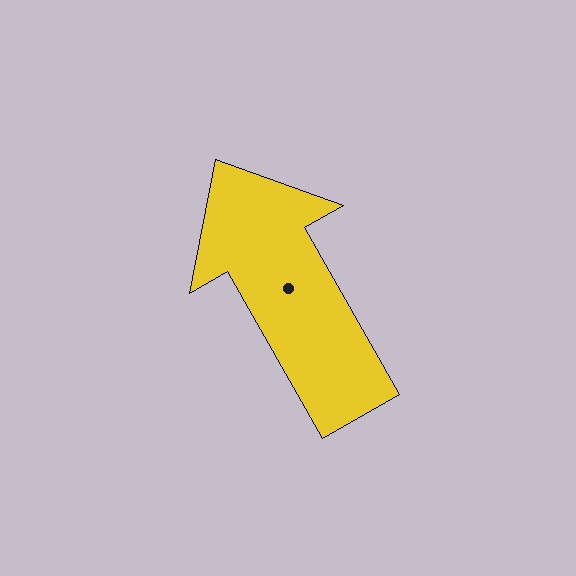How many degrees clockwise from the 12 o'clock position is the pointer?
Approximately 330 degrees.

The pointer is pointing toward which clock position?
Roughly 11 o'clock.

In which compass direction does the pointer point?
Northwest.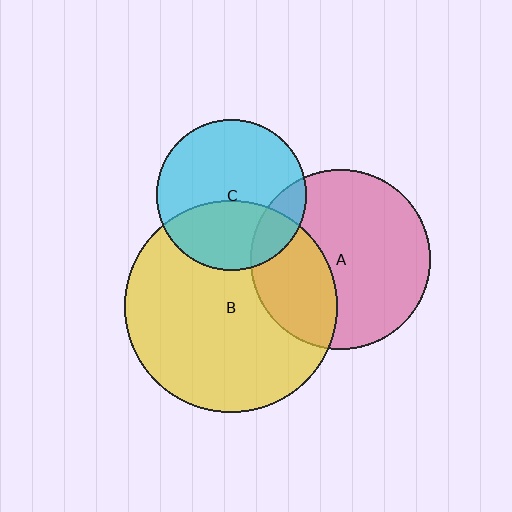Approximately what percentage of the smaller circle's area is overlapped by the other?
Approximately 30%.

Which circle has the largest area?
Circle B (yellow).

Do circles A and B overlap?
Yes.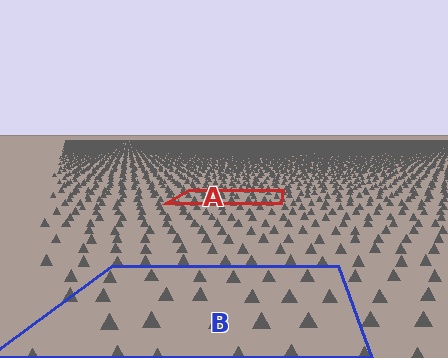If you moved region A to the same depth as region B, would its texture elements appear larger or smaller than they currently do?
They would appear larger. At a closer depth, the same texture elements are projected at a bigger on-screen size.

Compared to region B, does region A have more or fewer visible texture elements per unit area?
Region A has more texture elements per unit area — they are packed more densely because it is farther away.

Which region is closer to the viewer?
Region B is closer. The texture elements there are larger and more spread out.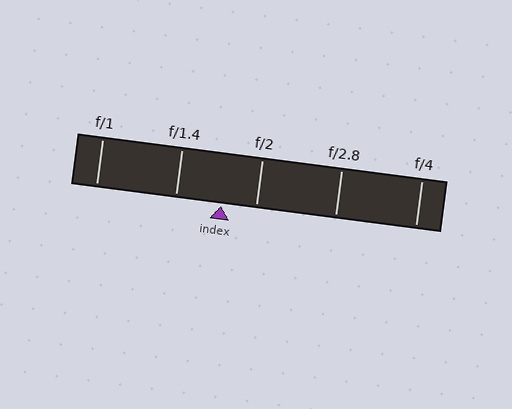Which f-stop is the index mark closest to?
The index mark is closest to f/2.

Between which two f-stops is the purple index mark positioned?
The index mark is between f/1.4 and f/2.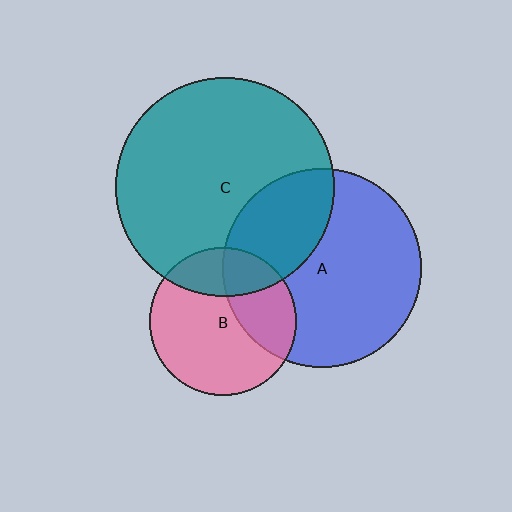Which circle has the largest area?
Circle C (teal).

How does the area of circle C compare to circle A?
Approximately 1.2 times.